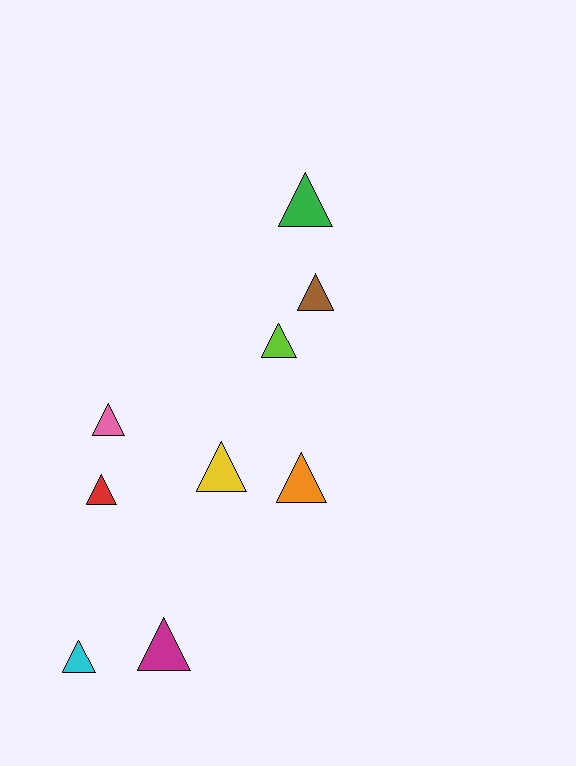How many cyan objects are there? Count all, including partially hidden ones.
There is 1 cyan object.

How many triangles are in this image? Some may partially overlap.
There are 9 triangles.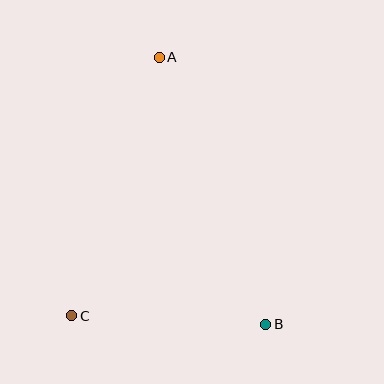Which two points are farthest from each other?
Points A and B are farthest from each other.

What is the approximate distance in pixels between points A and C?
The distance between A and C is approximately 273 pixels.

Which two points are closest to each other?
Points B and C are closest to each other.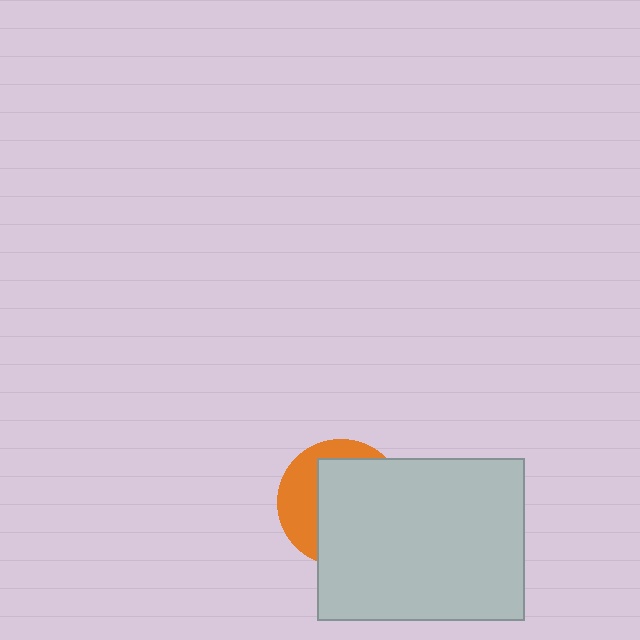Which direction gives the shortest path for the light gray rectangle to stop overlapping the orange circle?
Moving right gives the shortest separation.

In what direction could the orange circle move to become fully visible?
The orange circle could move left. That would shift it out from behind the light gray rectangle entirely.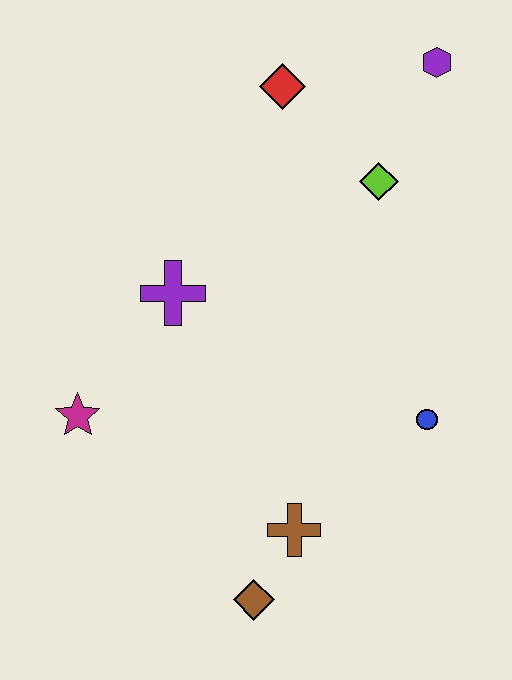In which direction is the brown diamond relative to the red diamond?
The brown diamond is below the red diamond.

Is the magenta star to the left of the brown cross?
Yes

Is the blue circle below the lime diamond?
Yes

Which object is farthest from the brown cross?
The purple hexagon is farthest from the brown cross.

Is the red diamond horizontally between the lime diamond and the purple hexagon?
No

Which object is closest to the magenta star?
The purple cross is closest to the magenta star.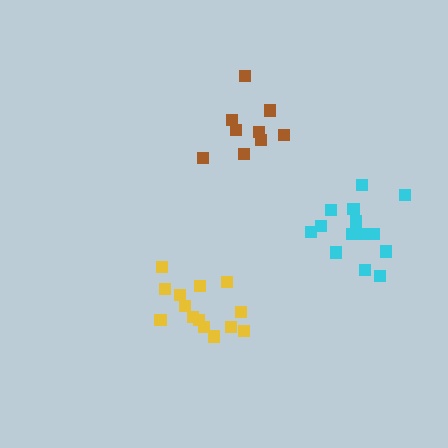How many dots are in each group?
Group 1: 14 dots, Group 2: 14 dots, Group 3: 9 dots (37 total).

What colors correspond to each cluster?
The clusters are colored: cyan, yellow, brown.